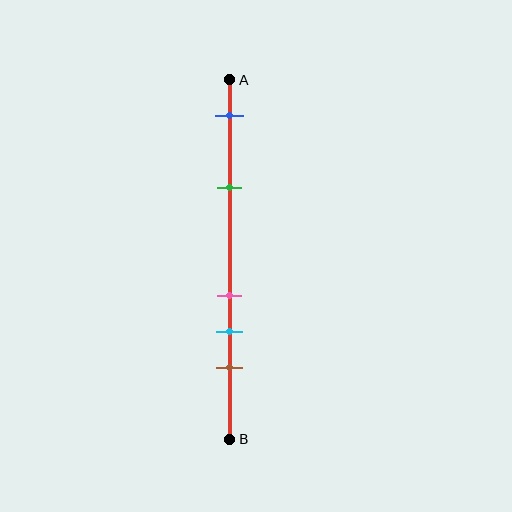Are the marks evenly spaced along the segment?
No, the marks are not evenly spaced.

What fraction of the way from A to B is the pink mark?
The pink mark is approximately 60% (0.6) of the way from A to B.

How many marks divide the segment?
There are 5 marks dividing the segment.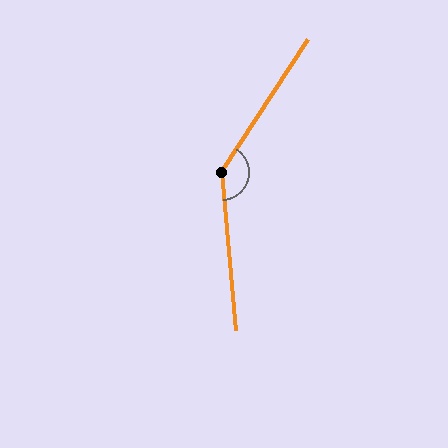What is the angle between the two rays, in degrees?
Approximately 142 degrees.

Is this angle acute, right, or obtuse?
It is obtuse.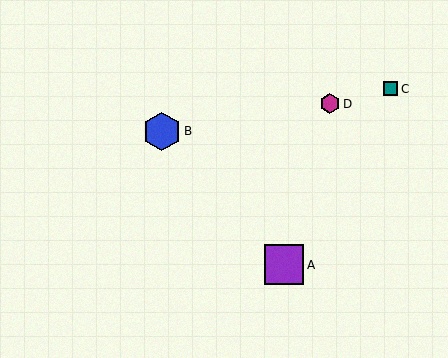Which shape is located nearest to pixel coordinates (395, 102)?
The teal square (labeled C) at (391, 89) is nearest to that location.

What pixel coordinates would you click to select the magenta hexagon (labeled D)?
Click at (330, 104) to select the magenta hexagon D.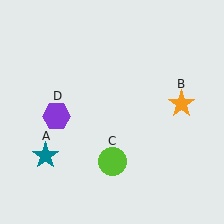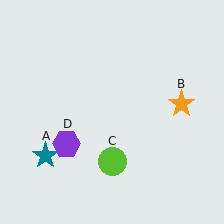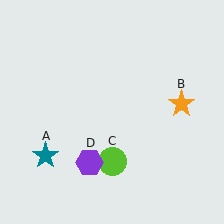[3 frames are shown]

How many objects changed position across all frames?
1 object changed position: purple hexagon (object D).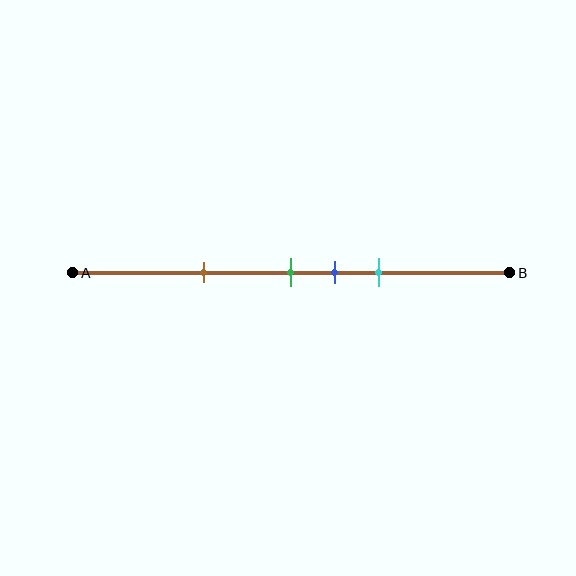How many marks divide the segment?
There are 4 marks dividing the segment.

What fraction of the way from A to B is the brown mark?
The brown mark is approximately 30% (0.3) of the way from A to B.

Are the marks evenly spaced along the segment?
No, the marks are not evenly spaced.